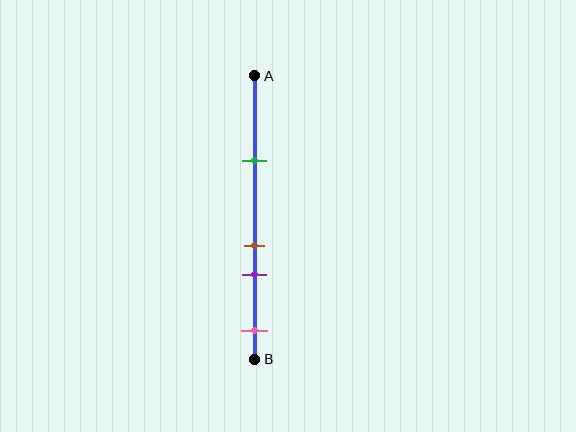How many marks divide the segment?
There are 4 marks dividing the segment.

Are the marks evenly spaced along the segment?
No, the marks are not evenly spaced.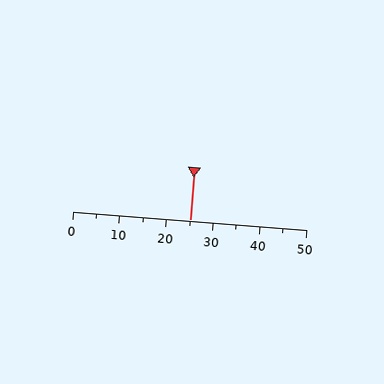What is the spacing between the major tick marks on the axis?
The major ticks are spaced 10 apart.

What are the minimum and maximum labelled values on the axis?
The axis runs from 0 to 50.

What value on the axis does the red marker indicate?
The marker indicates approximately 25.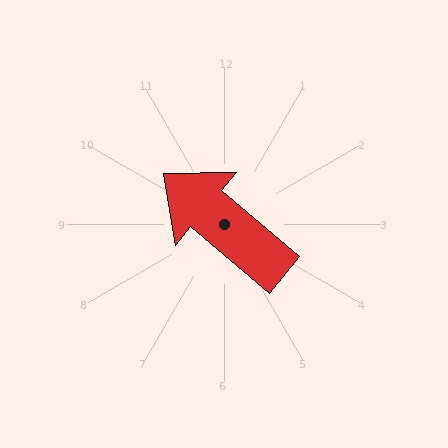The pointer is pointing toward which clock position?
Roughly 10 o'clock.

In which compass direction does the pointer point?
Northwest.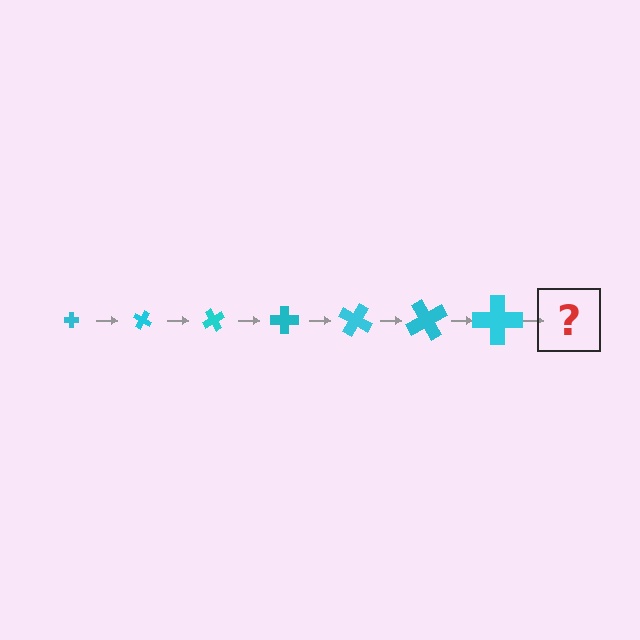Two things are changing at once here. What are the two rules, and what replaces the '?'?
The two rules are that the cross grows larger each step and it rotates 30 degrees each step. The '?' should be a cross, larger than the previous one and rotated 210 degrees from the start.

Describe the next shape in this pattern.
It should be a cross, larger than the previous one and rotated 210 degrees from the start.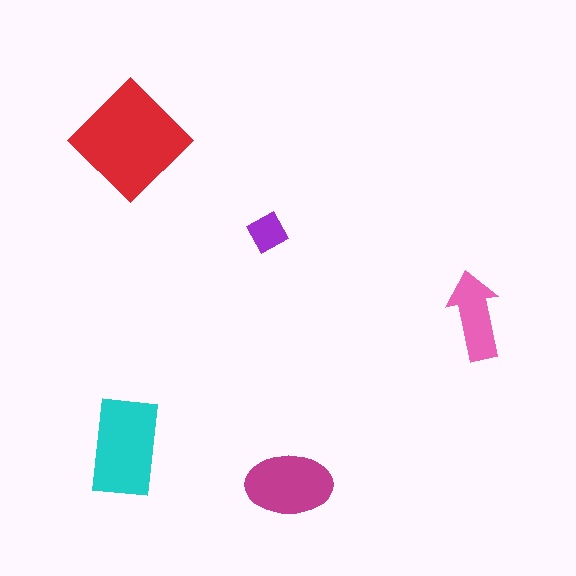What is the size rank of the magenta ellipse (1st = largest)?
3rd.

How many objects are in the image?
There are 5 objects in the image.